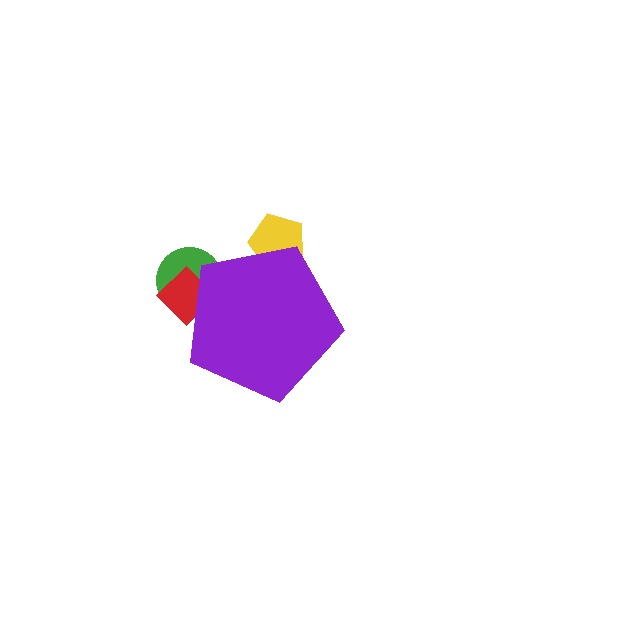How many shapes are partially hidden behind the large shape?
3 shapes are partially hidden.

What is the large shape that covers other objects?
A purple pentagon.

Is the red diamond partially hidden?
Yes, the red diamond is partially hidden behind the purple pentagon.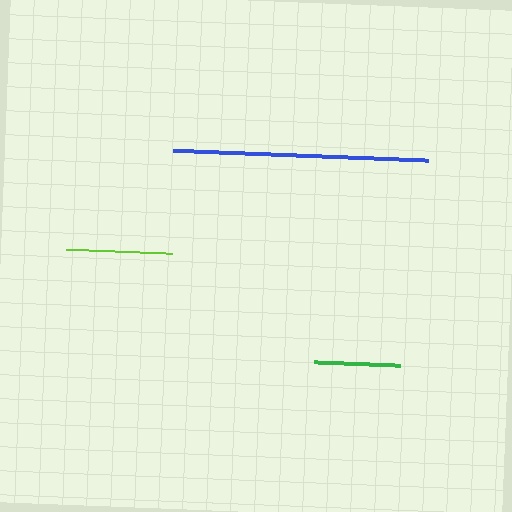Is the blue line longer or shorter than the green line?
The blue line is longer than the green line.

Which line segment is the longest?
The blue line is the longest at approximately 254 pixels.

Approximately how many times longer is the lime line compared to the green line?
The lime line is approximately 1.2 times the length of the green line.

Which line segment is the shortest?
The green line is the shortest at approximately 86 pixels.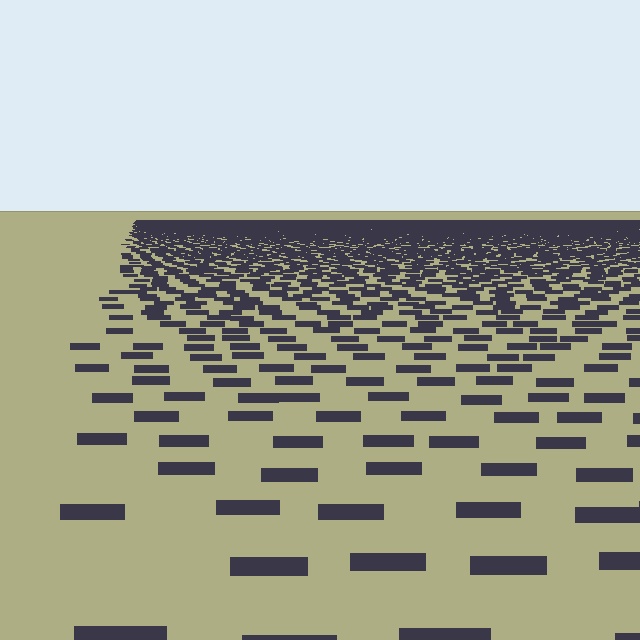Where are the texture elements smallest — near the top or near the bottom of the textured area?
Near the top.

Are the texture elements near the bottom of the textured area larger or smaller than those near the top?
Larger. Near the bottom, elements are closer to the viewer and appear at a bigger on-screen size.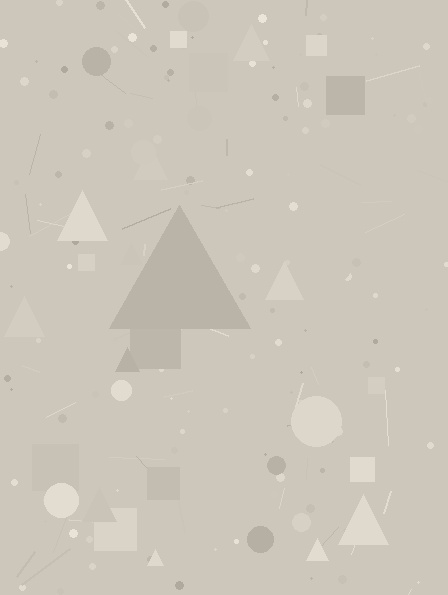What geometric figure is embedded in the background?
A triangle is embedded in the background.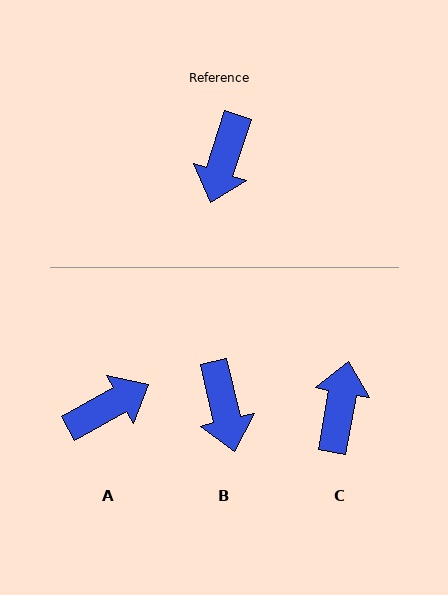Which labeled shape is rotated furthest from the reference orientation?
C, about 173 degrees away.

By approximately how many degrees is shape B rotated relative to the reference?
Approximately 31 degrees counter-clockwise.